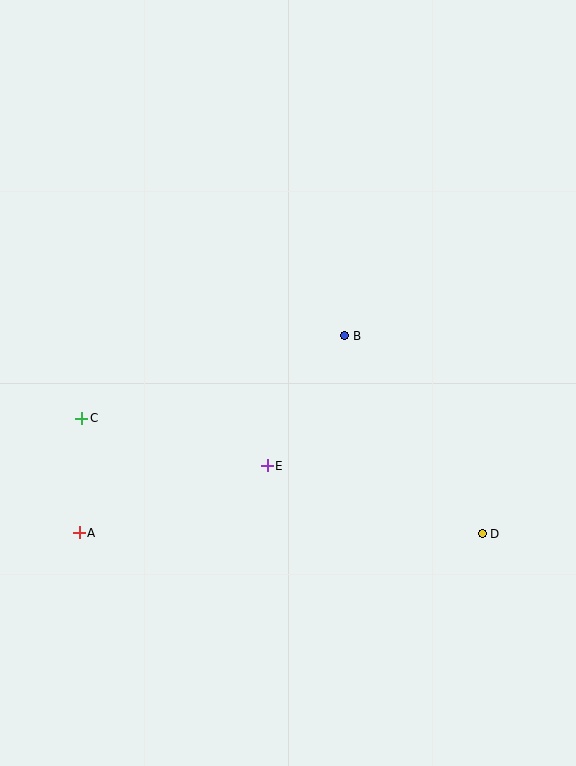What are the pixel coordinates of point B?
Point B is at (345, 336).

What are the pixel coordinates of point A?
Point A is at (79, 533).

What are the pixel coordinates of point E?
Point E is at (267, 466).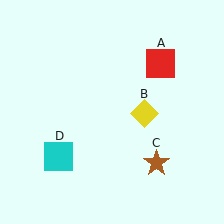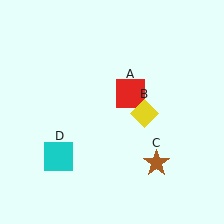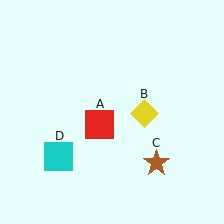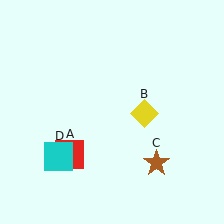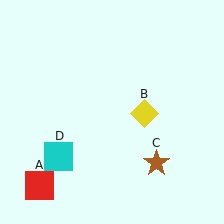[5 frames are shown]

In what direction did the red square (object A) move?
The red square (object A) moved down and to the left.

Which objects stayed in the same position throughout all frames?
Yellow diamond (object B) and brown star (object C) and cyan square (object D) remained stationary.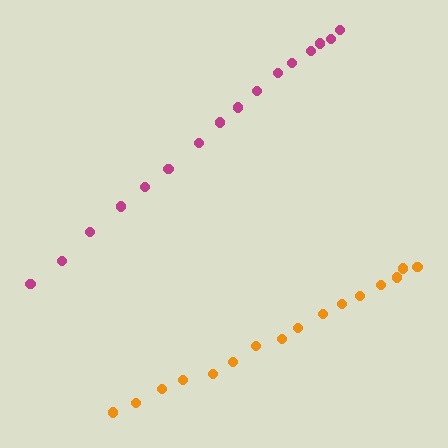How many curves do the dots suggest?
There are 2 distinct paths.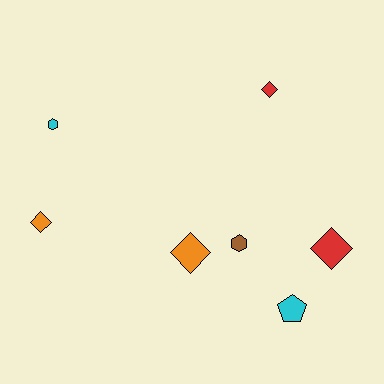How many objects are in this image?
There are 7 objects.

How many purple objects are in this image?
There are no purple objects.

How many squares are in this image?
There are no squares.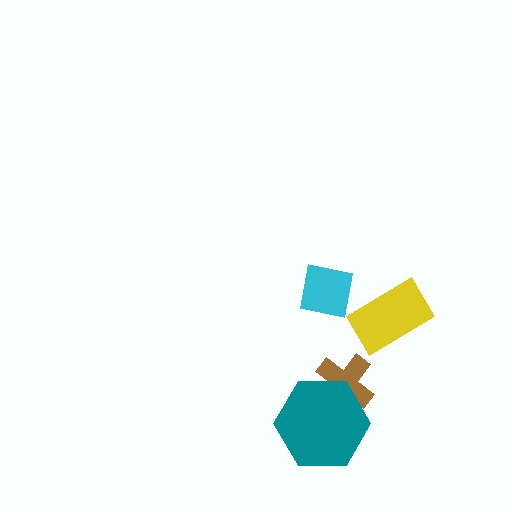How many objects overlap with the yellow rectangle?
0 objects overlap with the yellow rectangle.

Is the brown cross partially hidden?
Yes, it is partially covered by another shape.